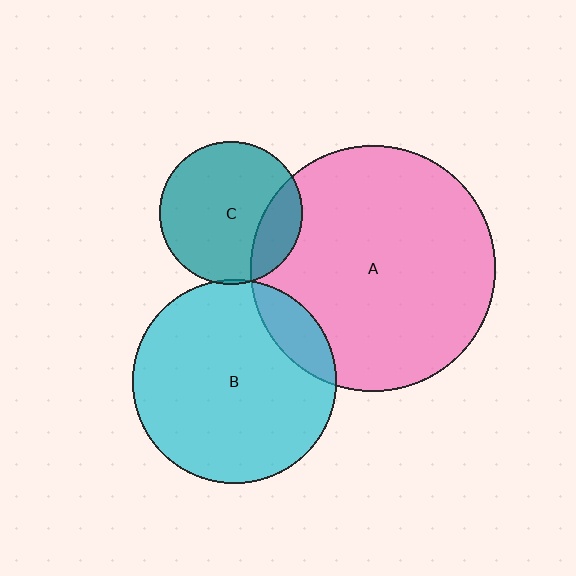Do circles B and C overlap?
Yes.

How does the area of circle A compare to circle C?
Approximately 3.0 times.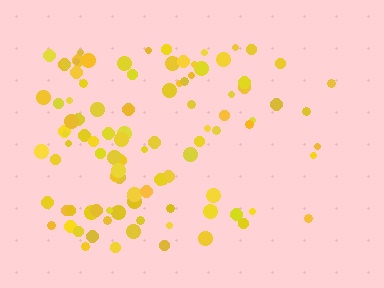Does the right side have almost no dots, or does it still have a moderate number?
Still a moderate number, just noticeably fewer than the left.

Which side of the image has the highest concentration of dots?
The left.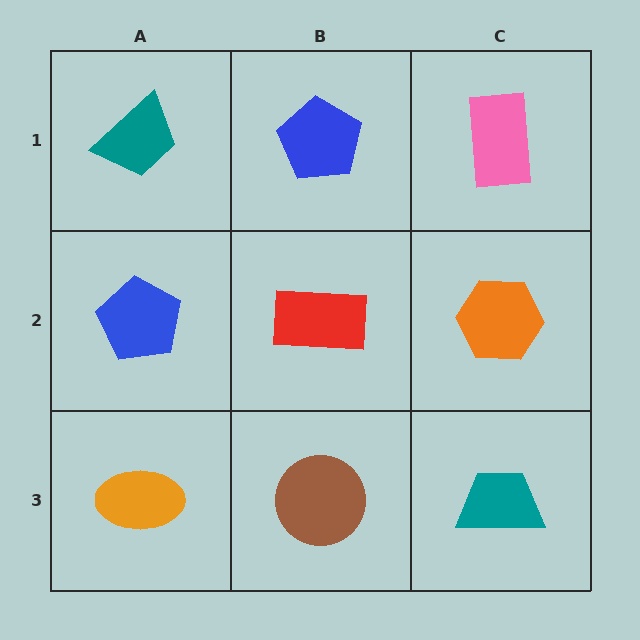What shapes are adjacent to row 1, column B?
A red rectangle (row 2, column B), a teal trapezoid (row 1, column A), a pink rectangle (row 1, column C).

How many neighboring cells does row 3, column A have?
2.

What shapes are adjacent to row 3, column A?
A blue pentagon (row 2, column A), a brown circle (row 3, column B).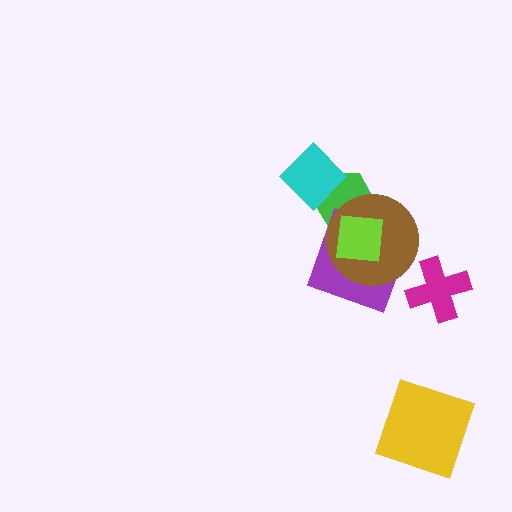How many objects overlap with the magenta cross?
0 objects overlap with the magenta cross.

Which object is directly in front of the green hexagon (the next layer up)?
The purple square is directly in front of the green hexagon.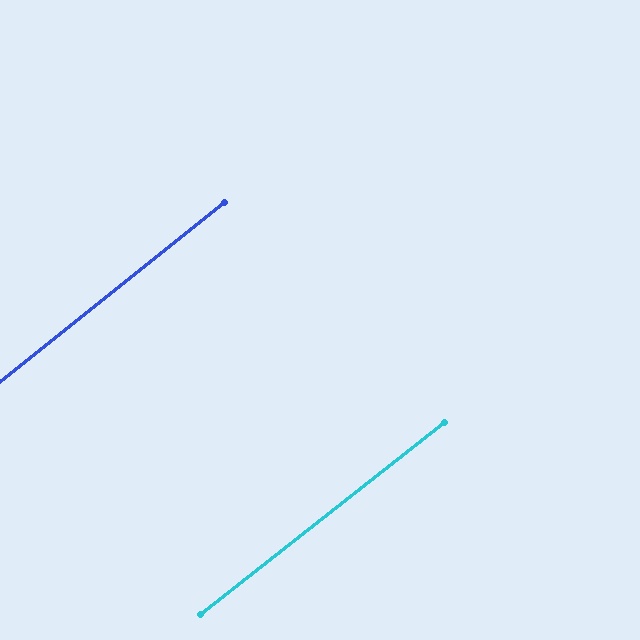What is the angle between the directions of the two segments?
Approximately 0 degrees.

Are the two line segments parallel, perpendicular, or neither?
Parallel — their directions differ by only 0.4°.